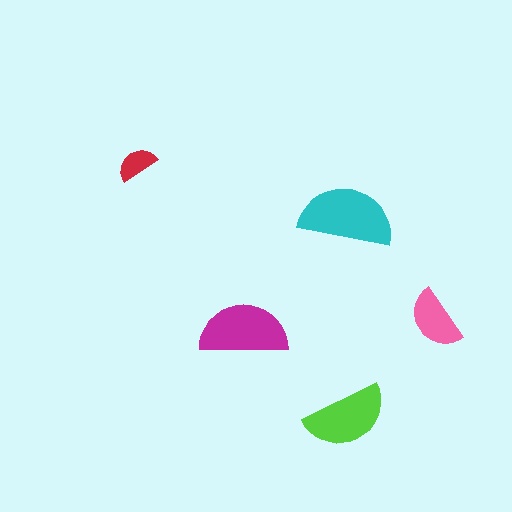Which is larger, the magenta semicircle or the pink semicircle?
The magenta one.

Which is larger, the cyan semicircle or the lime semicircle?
The cyan one.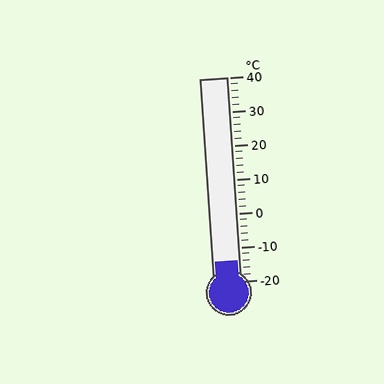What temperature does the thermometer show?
The thermometer shows approximately -14°C.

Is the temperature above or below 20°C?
The temperature is below 20°C.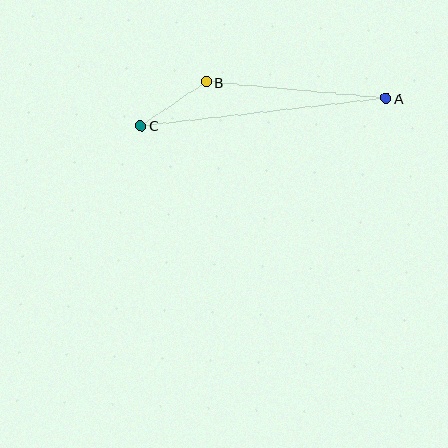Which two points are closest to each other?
Points B and C are closest to each other.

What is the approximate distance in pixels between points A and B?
The distance between A and B is approximately 181 pixels.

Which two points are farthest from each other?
Points A and C are farthest from each other.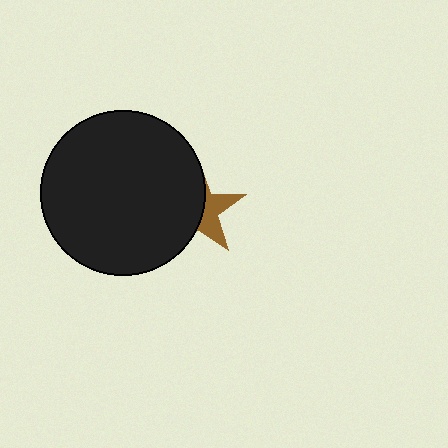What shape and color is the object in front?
The object in front is a black circle.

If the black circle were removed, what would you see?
You would see the complete brown star.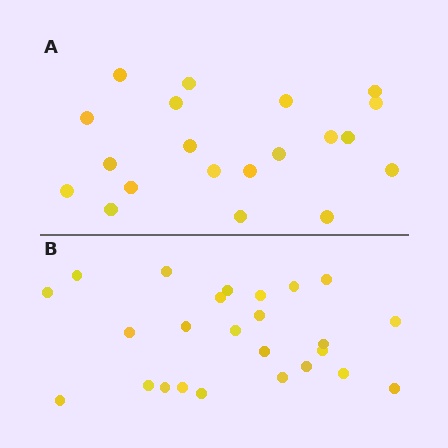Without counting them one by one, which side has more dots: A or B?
Region B (the bottom region) has more dots.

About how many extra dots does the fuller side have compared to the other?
Region B has about 5 more dots than region A.